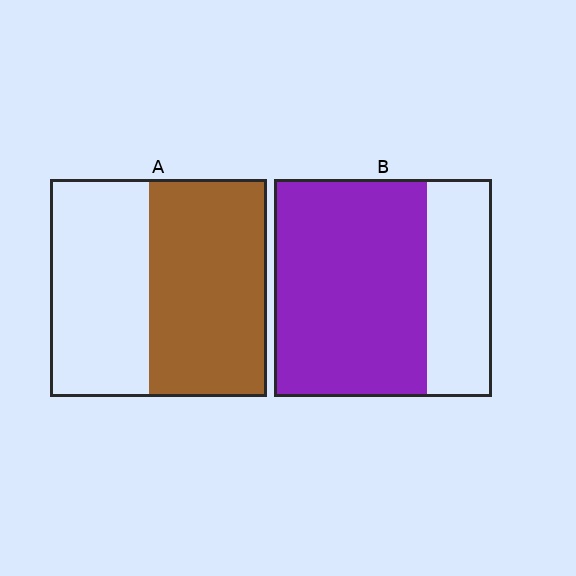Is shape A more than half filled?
Yes.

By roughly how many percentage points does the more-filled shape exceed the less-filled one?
By roughly 15 percentage points (B over A).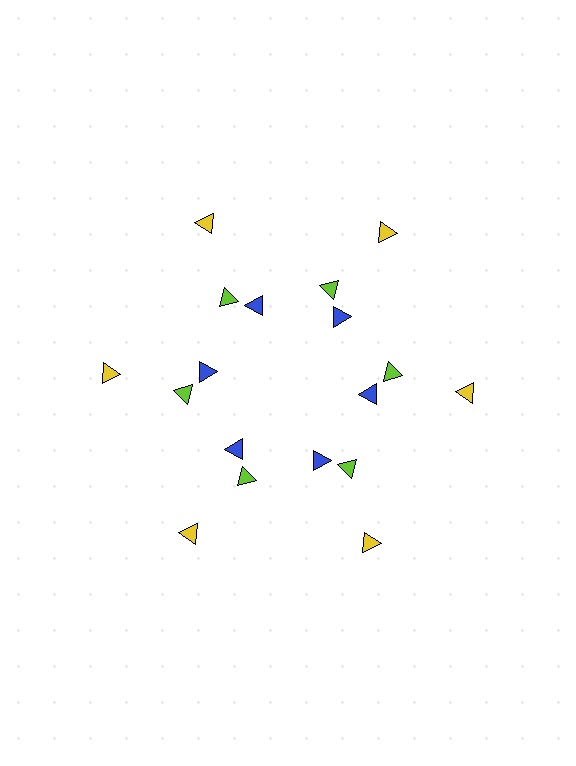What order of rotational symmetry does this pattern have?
This pattern has 6-fold rotational symmetry.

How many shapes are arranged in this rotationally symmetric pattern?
There are 18 shapes, arranged in 6 groups of 3.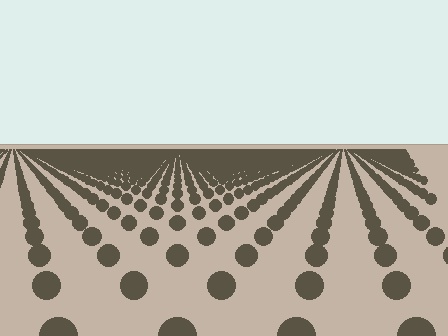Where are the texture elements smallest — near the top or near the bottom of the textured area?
Near the top.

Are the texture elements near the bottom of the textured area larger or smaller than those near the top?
Larger. Near the bottom, elements are closer to the viewer and appear at a bigger on-screen size.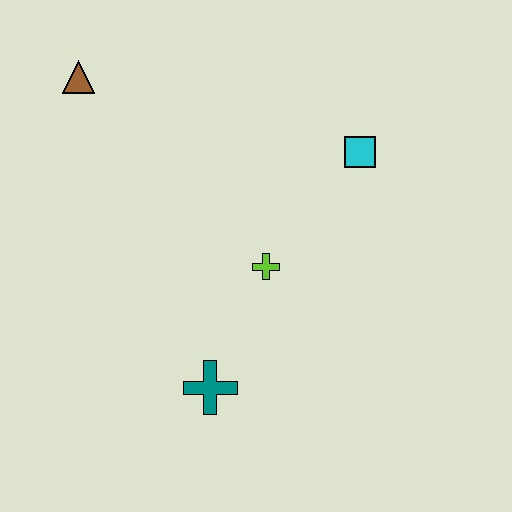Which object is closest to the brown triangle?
The lime cross is closest to the brown triangle.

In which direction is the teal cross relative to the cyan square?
The teal cross is below the cyan square.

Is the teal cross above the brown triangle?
No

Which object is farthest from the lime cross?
The brown triangle is farthest from the lime cross.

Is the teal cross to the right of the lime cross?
No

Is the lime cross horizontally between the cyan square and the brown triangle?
Yes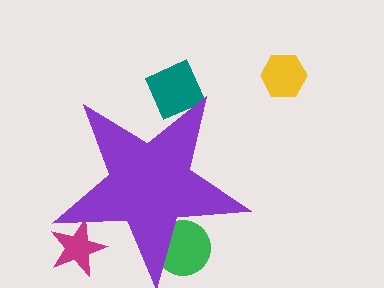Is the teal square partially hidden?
Yes, the teal square is partially hidden behind the purple star.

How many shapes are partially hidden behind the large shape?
3 shapes are partially hidden.